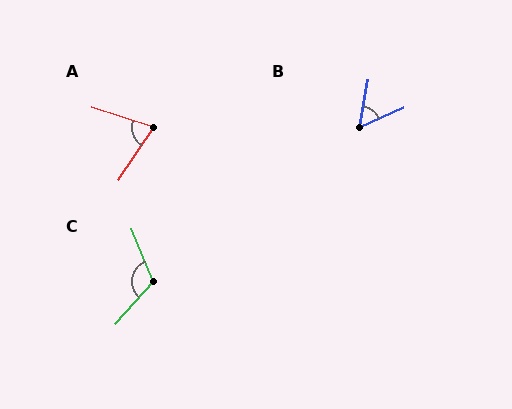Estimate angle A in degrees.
Approximately 75 degrees.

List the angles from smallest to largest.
B (55°), A (75°), C (116°).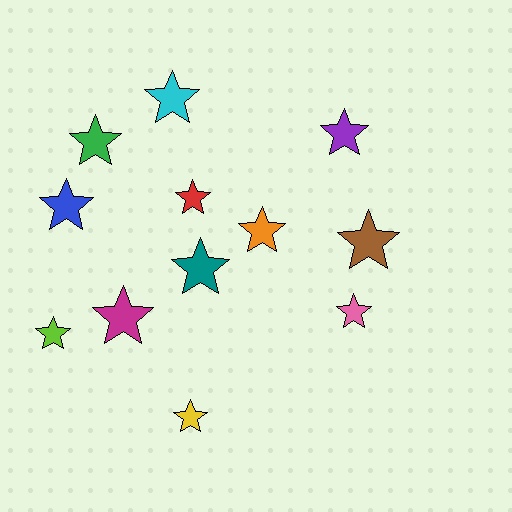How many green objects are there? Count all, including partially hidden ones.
There is 1 green object.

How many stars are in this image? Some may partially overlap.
There are 12 stars.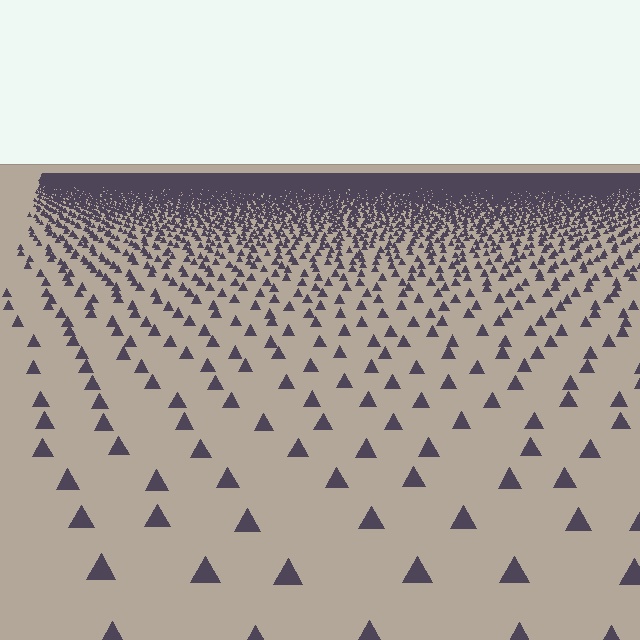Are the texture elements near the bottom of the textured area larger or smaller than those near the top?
Larger. Near the bottom, elements are closer to the viewer and appear at a bigger on-screen size.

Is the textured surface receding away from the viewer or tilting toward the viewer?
The surface is receding away from the viewer. Texture elements get smaller and denser toward the top.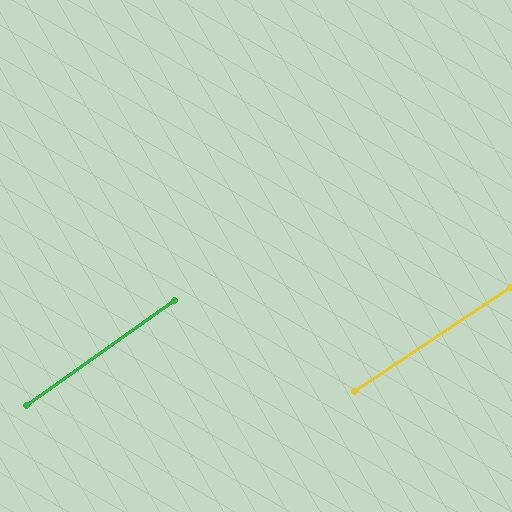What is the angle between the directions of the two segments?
Approximately 2 degrees.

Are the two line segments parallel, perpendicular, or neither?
Parallel — their directions differ by only 1.7°.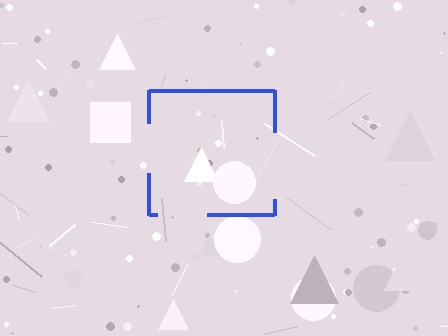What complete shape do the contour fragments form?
The contour fragments form a square.